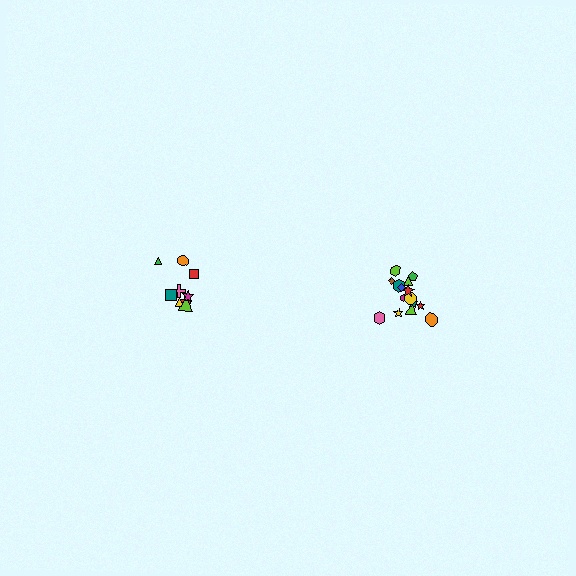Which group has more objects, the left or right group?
The right group.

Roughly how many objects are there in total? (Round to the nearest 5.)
Roughly 25 objects in total.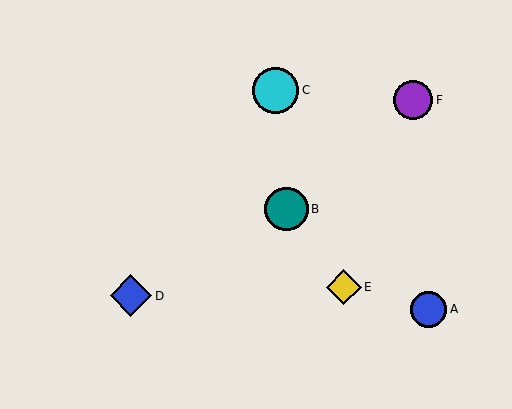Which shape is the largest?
The cyan circle (labeled C) is the largest.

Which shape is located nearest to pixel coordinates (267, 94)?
The cyan circle (labeled C) at (276, 90) is nearest to that location.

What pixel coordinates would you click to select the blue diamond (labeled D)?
Click at (131, 296) to select the blue diamond D.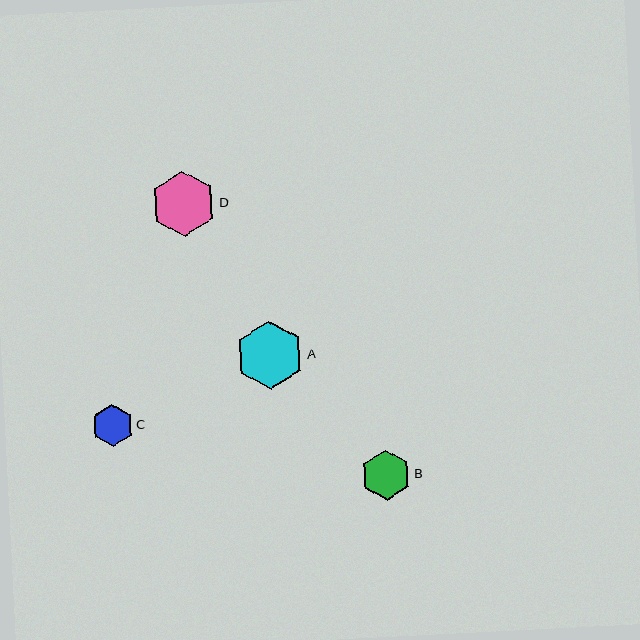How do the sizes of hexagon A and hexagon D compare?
Hexagon A and hexagon D are approximately the same size.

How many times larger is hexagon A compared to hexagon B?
Hexagon A is approximately 1.4 times the size of hexagon B.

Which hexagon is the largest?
Hexagon A is the largest with a size of approximately 69 pixels.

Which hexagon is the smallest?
Hexagon C is the smallest with a size of approximately 42 pixels.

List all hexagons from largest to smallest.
From largest to smallest: A, D, B, C.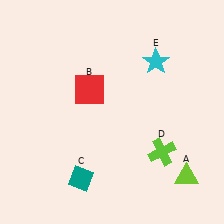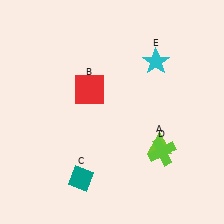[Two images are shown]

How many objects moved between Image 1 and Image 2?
1 object moved between the two images.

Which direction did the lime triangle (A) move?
The lime triangle (A) moved up.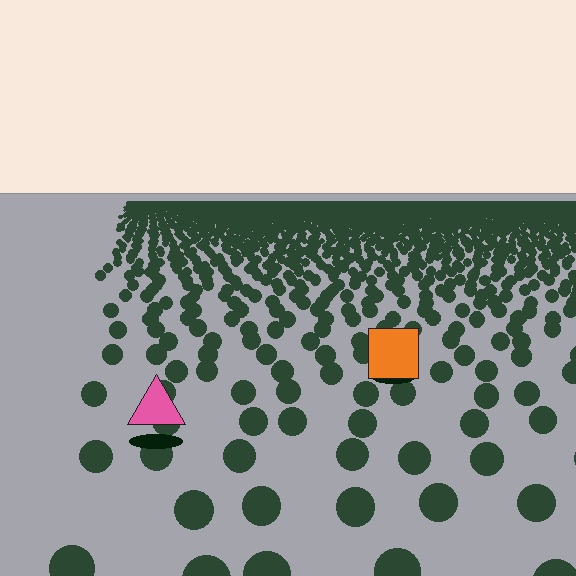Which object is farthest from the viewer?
The orange square is farthest from the viewer. It appears smaller and the ground texture around it is denser.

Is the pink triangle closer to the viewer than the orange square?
Yes. The pink triangle is closer — you can tell from the texture gradient: the ground texture is coarser near it.